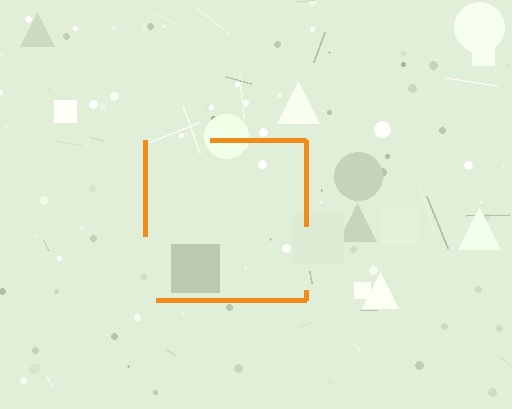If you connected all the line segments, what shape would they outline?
They would outline a square.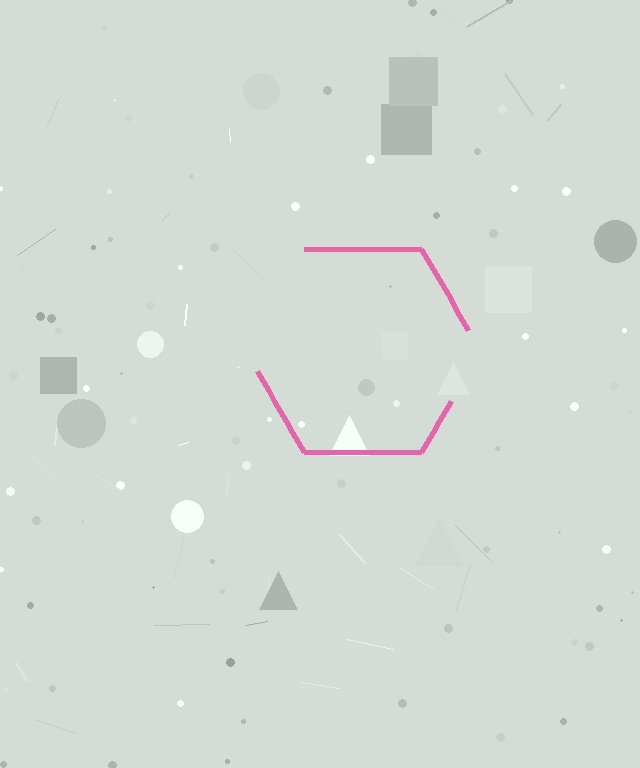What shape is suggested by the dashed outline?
The dashed outline suggests a hexagon.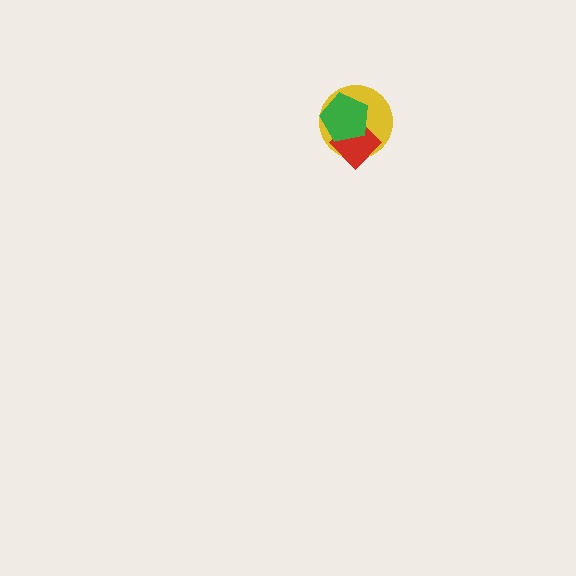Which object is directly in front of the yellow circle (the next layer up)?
The red diamond is directly in front of the yellow circle.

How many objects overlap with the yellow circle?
2 objects overlap with the yellow circle.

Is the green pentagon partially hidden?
No, no other shape covers it.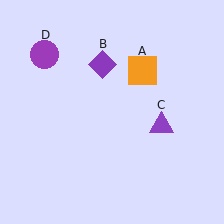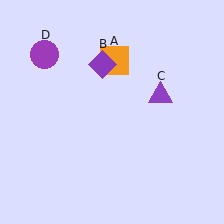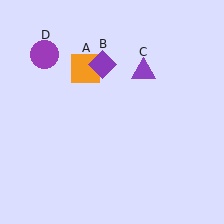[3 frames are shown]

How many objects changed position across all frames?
2 objects changed position: orange square (object A), purple triangle (object C).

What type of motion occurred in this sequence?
The orange square (object A), purple triangle (object C) rotated counterclockwise around the center of the scene.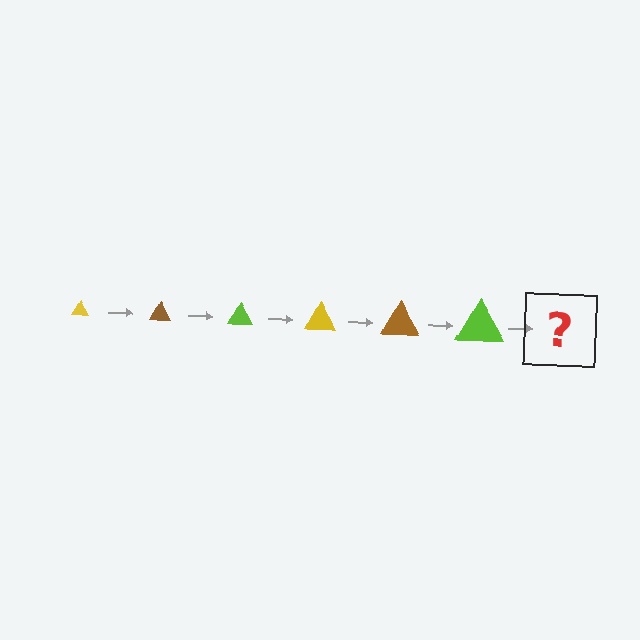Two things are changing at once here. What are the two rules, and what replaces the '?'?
The two rules are that the triangle grows larger each step and the color cycles through yellow, brown, and lime. The '?' should be a yellow triangle, larger than the previous one.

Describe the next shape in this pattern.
It should be a yellow triangle, larger than the previous one.